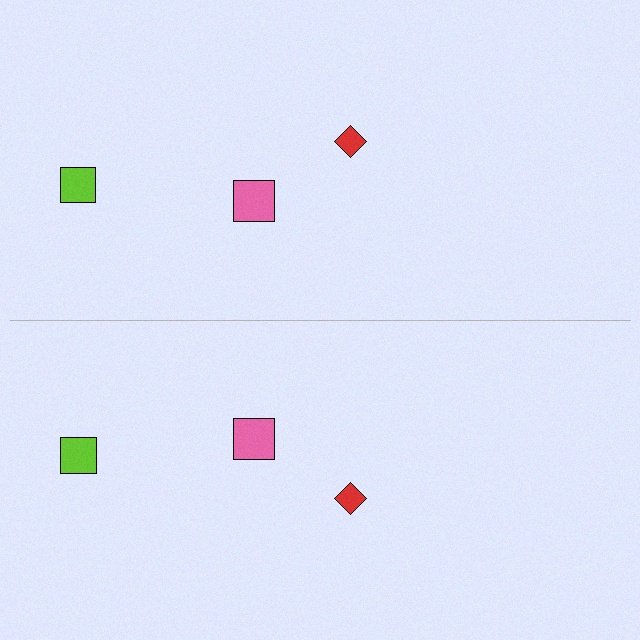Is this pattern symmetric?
Yes, this pattern has bilateral (reflection) symmetry.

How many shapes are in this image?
There are 6 shapes in this image.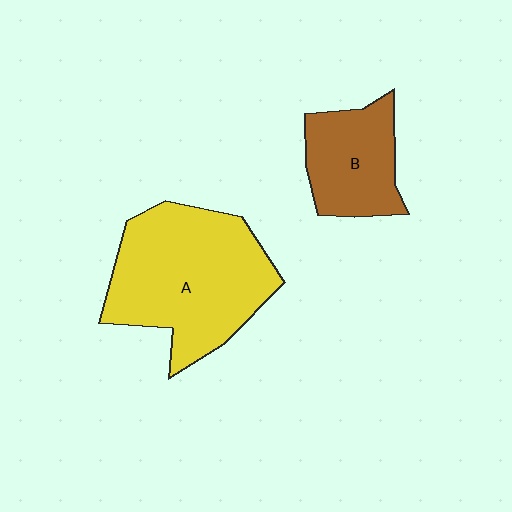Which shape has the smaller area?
Shape B (brown).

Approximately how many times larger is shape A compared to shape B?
Approximately 2.0 times.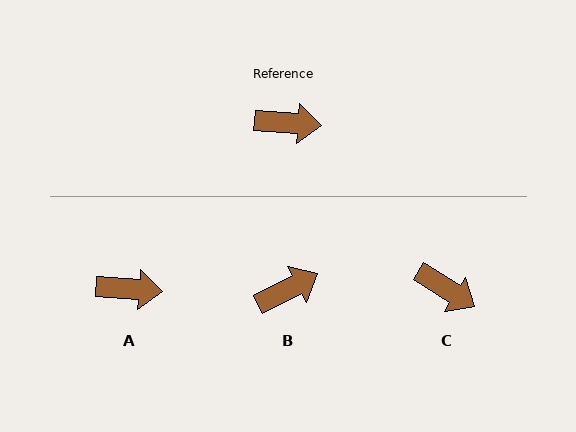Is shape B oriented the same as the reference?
No, it is off by about 32 degrees.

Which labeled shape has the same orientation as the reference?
A.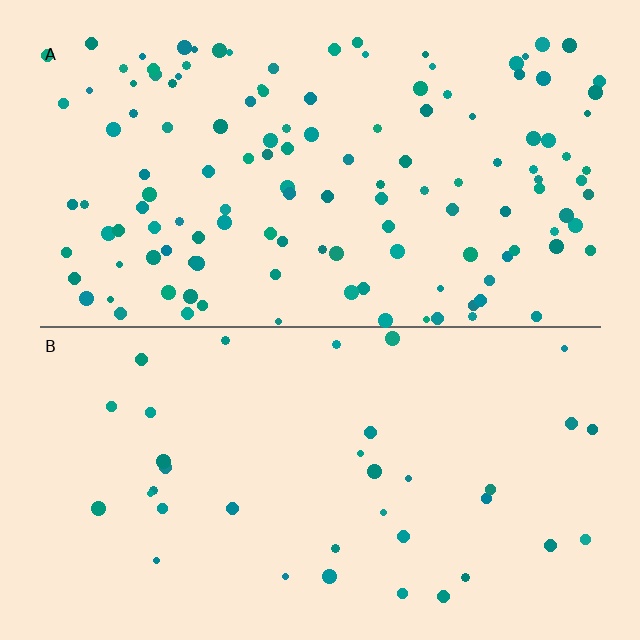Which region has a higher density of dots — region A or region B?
A (the top).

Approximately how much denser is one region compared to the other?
Approximately 3.6× — region A over region B.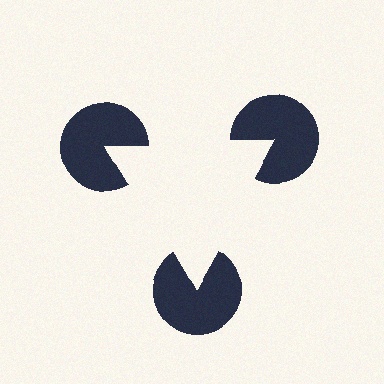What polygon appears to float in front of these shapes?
An illusory triangle — its edges are inferred from the aligned wedge cuts in the pac-man discs, not physically drawn.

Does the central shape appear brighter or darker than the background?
It typically appears slightly brighter than the background, even though no actual brightness change is drawn.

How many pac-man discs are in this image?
There are 3 — one at each vertex of the illusory triangle.